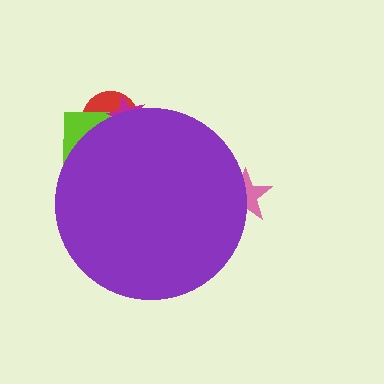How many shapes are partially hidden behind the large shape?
4 shapes are partially hidden.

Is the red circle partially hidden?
Yes, the red circle is partially hidden behind the purple circle.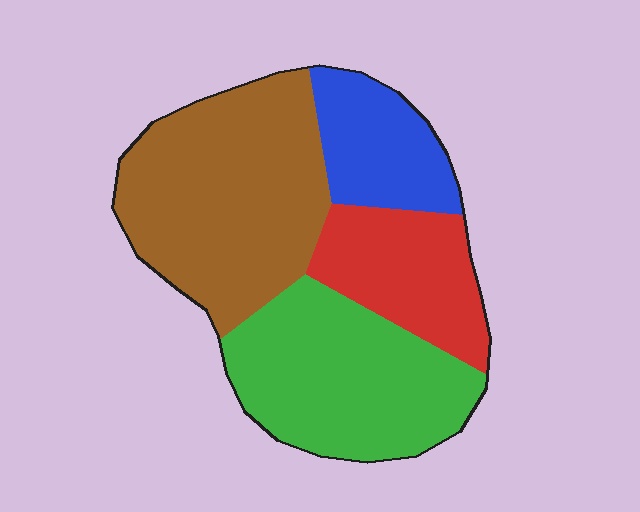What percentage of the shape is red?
Red covers about 20% of the shape.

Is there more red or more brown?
Brown.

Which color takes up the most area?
Brown, at roughly 35%.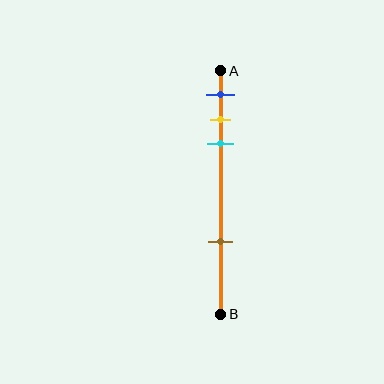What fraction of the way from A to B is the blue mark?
The blue mark is approximately 10% (0.1) of the way from A to B.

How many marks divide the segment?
There are 4 marks dividing the segment.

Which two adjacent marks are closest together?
The yellow and cyan marks are the closest adjacent pair.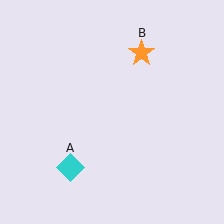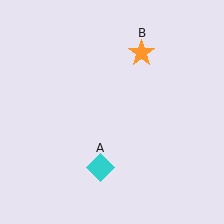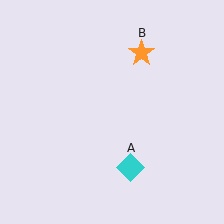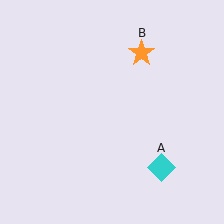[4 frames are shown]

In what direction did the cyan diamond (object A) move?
The cyan diamond (object A) moved right.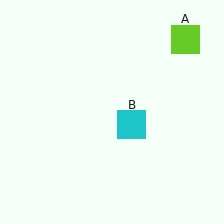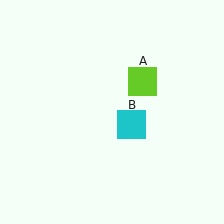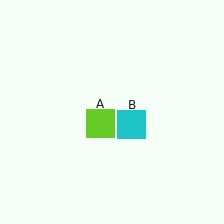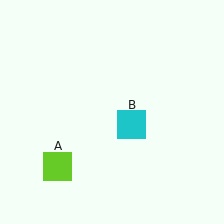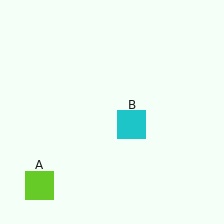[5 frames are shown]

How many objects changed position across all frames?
1 object changed position: lime square (object A).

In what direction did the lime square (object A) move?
The lime square (object A) moved down and to the left.